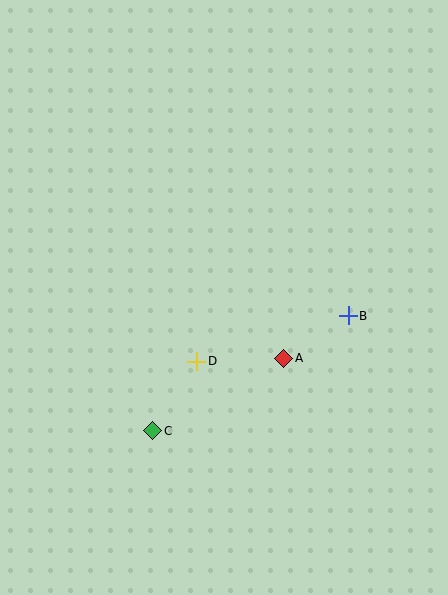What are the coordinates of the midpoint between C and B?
The midpoint between C and B is at (250, 373).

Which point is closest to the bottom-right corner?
Point A is closest to the bottom-right corner.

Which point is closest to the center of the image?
Point D at (197, 361) is closest to the center.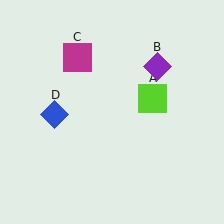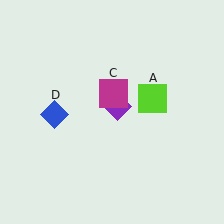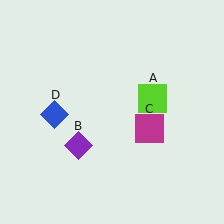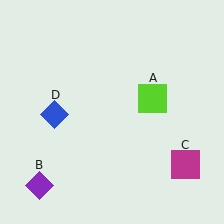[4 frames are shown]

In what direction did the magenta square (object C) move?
The magenta square (object C) moved down and to the right.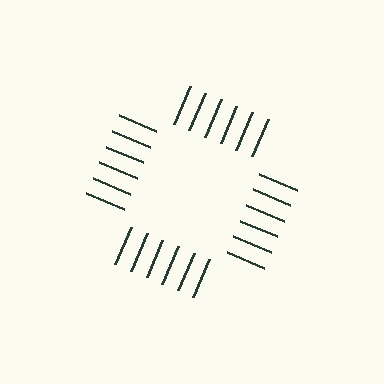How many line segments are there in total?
24 — 6 along each of the 4 edges.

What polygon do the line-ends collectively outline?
An illusory square — the line segments terminate on its edges but no continuous stroke is drawn.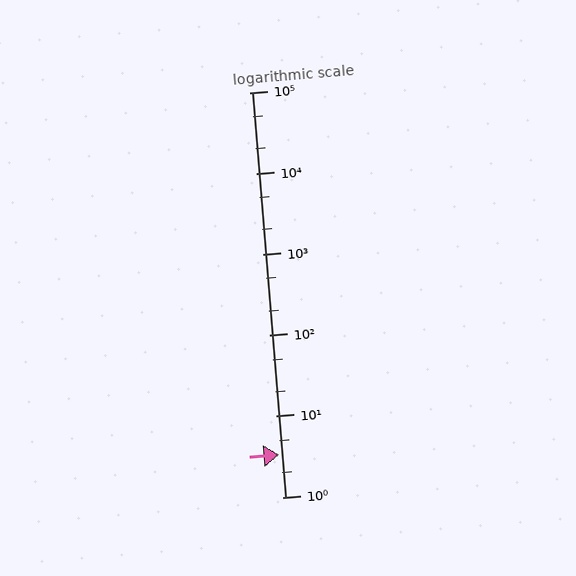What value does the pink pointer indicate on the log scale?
The pointer indicates approximately 3.3.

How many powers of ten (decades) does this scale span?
The scale spans 5 decades, from 1 to 100000.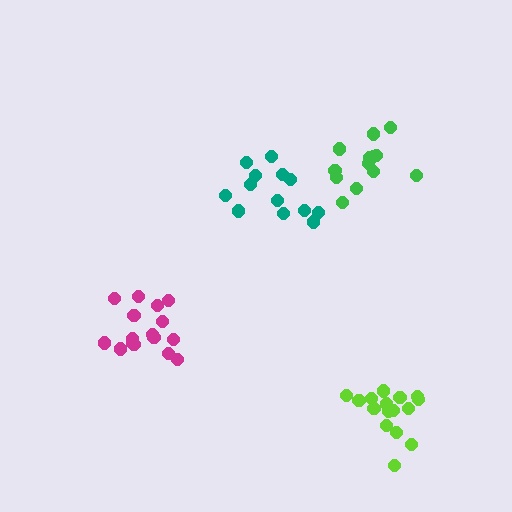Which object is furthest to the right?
The lime cluster is rightmost.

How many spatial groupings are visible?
There are 4 spatial groupings.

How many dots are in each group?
Group 1: 13 dots, Group 2: 16 dots, Group 3: 13 dots, Group 4: 16 dots (58 total).